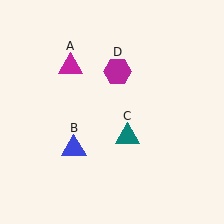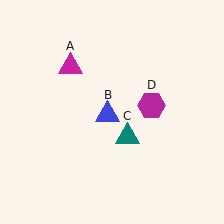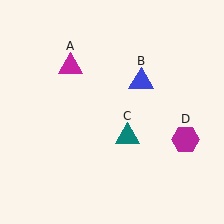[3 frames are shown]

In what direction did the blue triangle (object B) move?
The blue triangle (object B) moved up and to the right.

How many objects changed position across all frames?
2 objects changed position: blue triangle (object B), magenta hexagon (object D).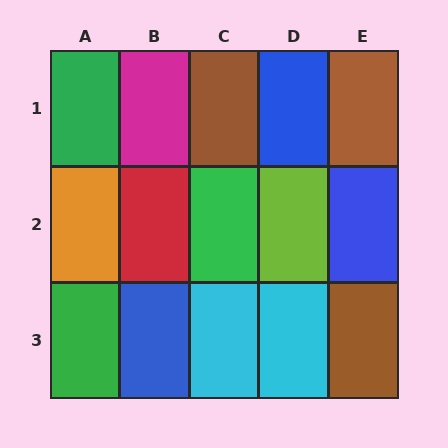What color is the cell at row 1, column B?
Magenta.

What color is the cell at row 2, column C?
Green.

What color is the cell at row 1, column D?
Blue.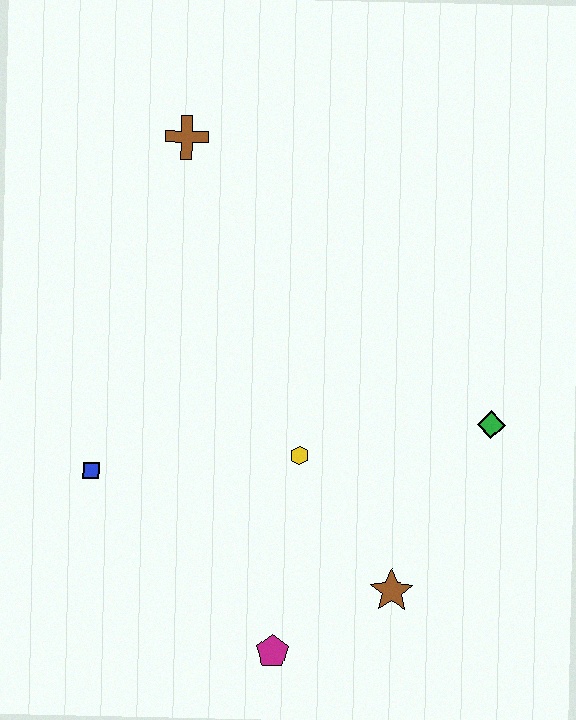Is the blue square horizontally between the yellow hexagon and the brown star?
No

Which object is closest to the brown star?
The magenta pentagon is closest to the brown star.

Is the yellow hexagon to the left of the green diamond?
Yes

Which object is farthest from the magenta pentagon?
The brown cross is farthest from the magenta pentagon.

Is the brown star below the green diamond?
Yes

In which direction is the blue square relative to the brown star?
The blue square is to the left of the brown star.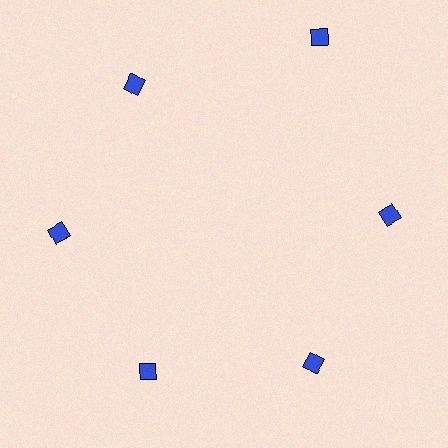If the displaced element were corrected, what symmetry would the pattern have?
It would have 6-fold rotational symmetry — the pattern would map onto itself every 60 degrees.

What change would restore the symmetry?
The symmetry would be restored by moving it inward, back onto the ring so that all 6 diamonds sit at equal angles and equal distance from the center.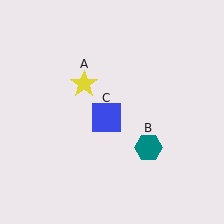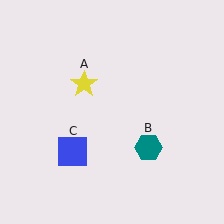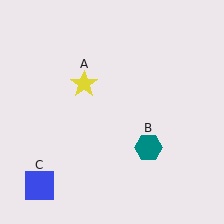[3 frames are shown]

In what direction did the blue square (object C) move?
The blue square (object C) moved down and to the left.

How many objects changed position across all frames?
1 object changed position: blue square (object C).